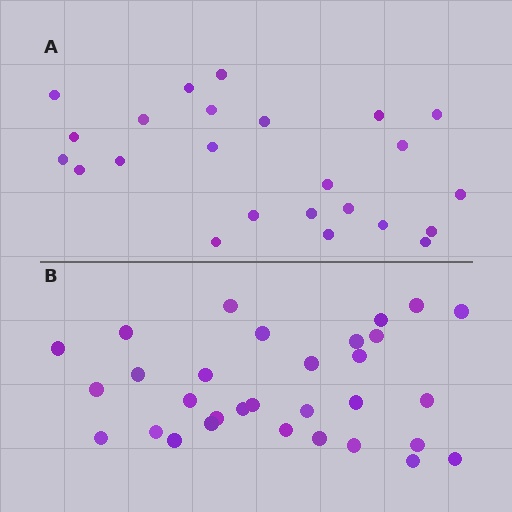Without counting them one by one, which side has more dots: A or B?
Region B (the bottom region) has more dots.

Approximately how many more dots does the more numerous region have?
Region B has roughly 8 or so more dots than region A.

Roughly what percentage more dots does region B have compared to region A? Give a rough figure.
About 30% more.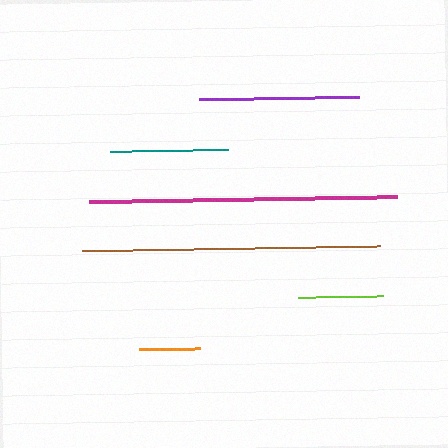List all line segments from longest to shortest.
From longest to shortest: magenta, brown, purple, teal, lime, orange.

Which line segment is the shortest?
The orange line is the shortest at approximately 61 pixels.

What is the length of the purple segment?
The purple segment is approximately 160 pixels long.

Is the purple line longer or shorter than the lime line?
The purple line is longer than the lime line.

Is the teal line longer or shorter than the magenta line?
The magenta line is longer than the teal line.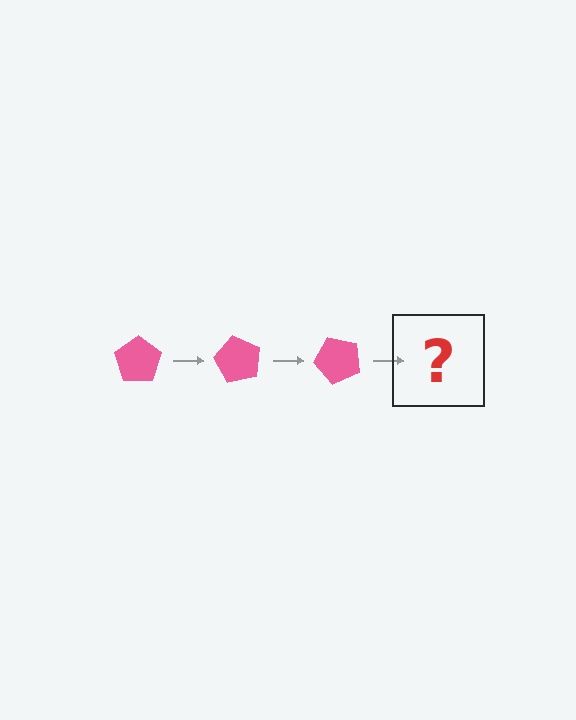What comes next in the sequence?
The next element should be a pink pentagon rotated 180 degrees.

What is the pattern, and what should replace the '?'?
The pattern is that the pentagon rotates 60 degrees each step. The '?' should be a pink pentagon rotated 180 degrees.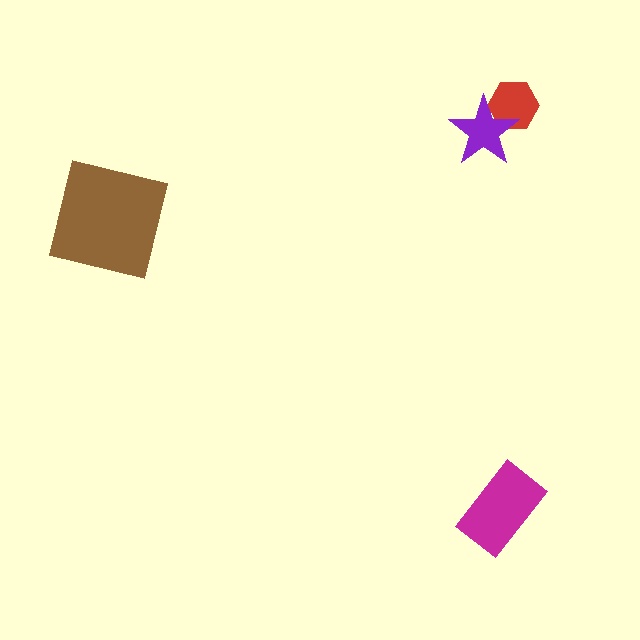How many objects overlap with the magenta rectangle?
0 objects overlap with the magenta rectangle.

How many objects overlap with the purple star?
1 object overlaps with the purple star.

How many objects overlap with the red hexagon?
1 object overlaps with the red hexagon.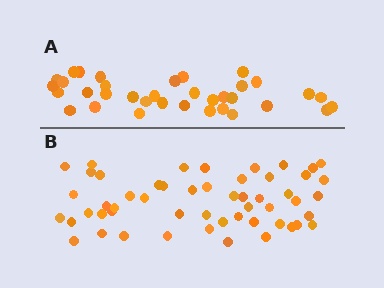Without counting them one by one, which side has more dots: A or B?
Region B (the bottom region) has more dots.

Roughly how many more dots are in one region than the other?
Region B has approximately 20 more dots than region A.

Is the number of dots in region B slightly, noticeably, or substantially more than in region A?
Region B has substantially more. The ratio is roughly 1.5 to 1.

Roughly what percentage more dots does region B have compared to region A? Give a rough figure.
About 50% more.